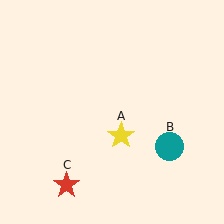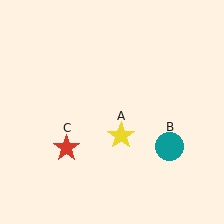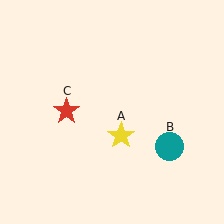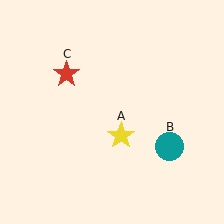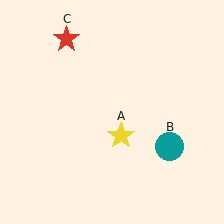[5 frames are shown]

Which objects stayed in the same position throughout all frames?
Yellow star (object A) and teal circle (object B) remained stationary.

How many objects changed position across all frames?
1 object changed position: red star (object C).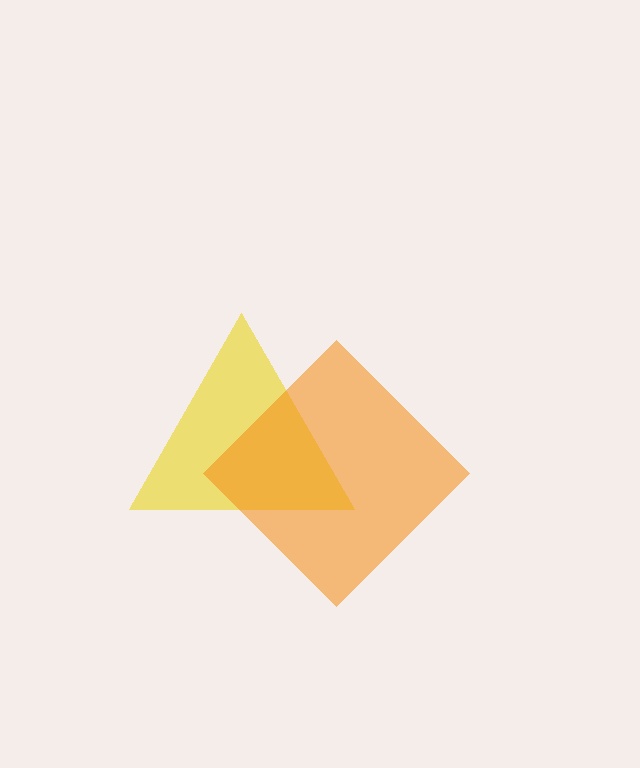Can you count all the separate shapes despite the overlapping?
Yes, there are 2 separate shapes.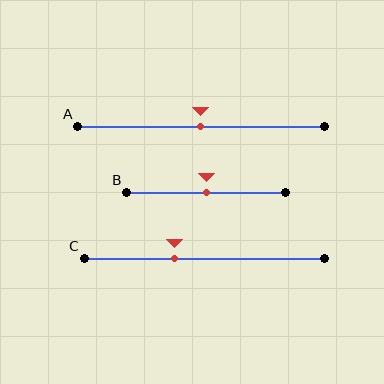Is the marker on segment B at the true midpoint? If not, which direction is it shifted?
Yes, the marker on segment B is at the true midpoint.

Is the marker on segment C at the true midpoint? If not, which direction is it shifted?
No, the marker on segment C is shifted to the left by about 12% of the segment length.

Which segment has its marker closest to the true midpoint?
Segment A has its marker closest to the true midpoint.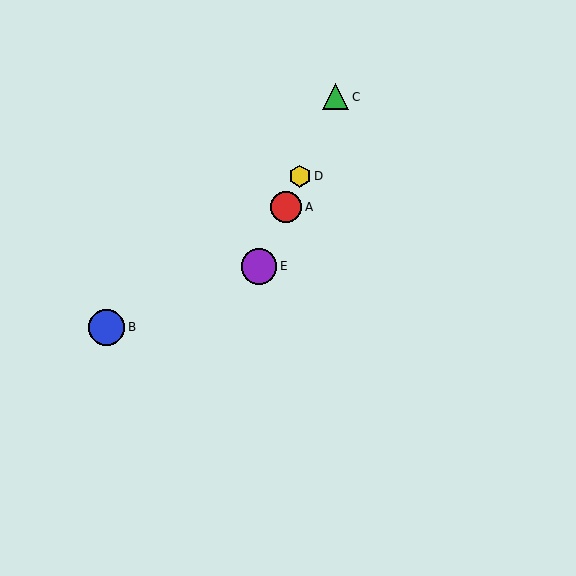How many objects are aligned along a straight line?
4 objects (A, C, D, E) are aligned along a straight line.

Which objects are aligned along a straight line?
Objects A, C, D, E are aligned along a straight line.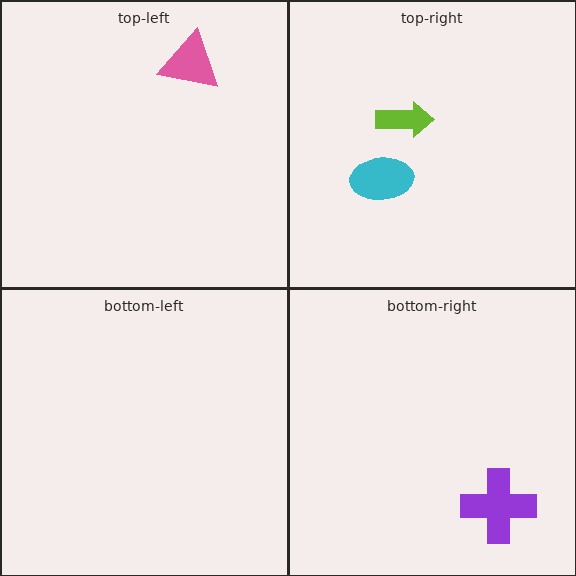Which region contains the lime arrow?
The top-right region.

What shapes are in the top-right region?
The cyan ellipse, the lime arrow.